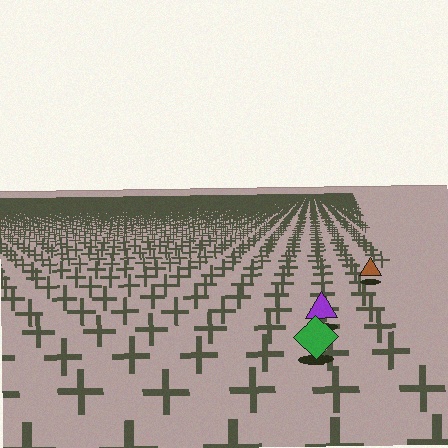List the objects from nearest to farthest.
From nearest to farthest: the green diamond, the purple triangle, the brown triangle.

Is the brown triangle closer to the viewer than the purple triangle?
No. The purple triangle is closer — you can tell from the texture gradient: the ground texture is coarser near it.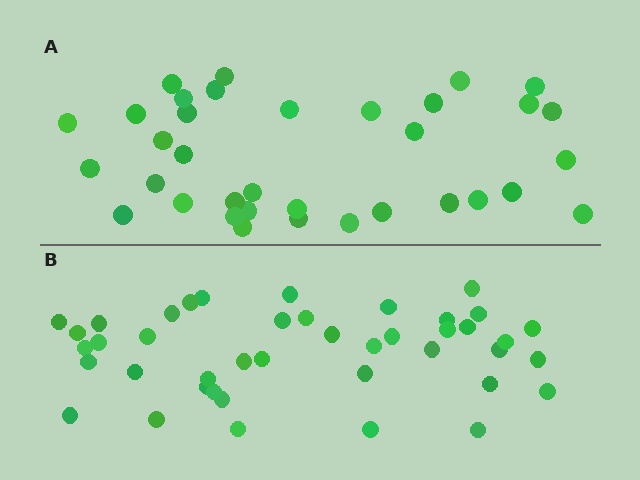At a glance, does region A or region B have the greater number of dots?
Region B (the bottom region) has more dots.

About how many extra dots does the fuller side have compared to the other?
Region B has roughly 8 or so more dots than region A.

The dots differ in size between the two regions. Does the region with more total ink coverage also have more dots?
No. Region A has more total ink coverage because its dots are larger, but region B actually contains more individual dots. Total area can be misleading — the number of items is what matters here.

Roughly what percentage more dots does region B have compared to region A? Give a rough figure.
About 20% more.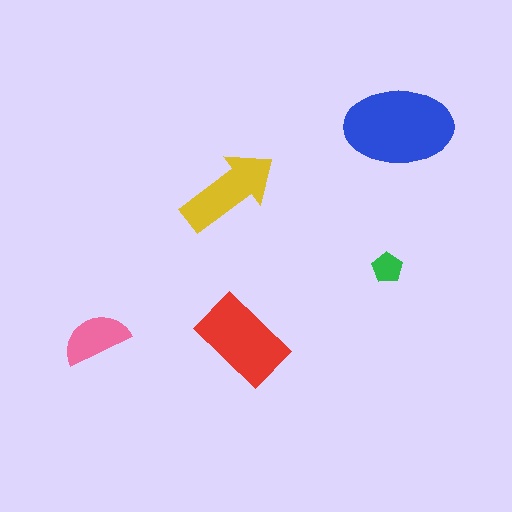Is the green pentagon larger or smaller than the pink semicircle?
Smaller.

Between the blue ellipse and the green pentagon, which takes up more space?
The blue ellipse.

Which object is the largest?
The blue ellipse.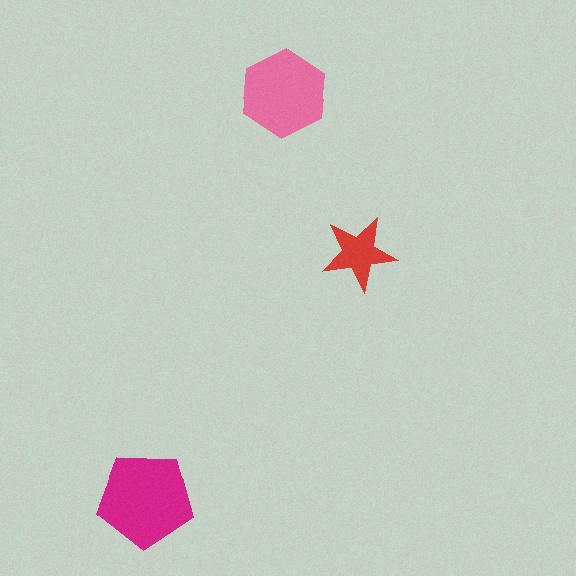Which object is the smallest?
The red star.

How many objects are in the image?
There are 3 objects in the image.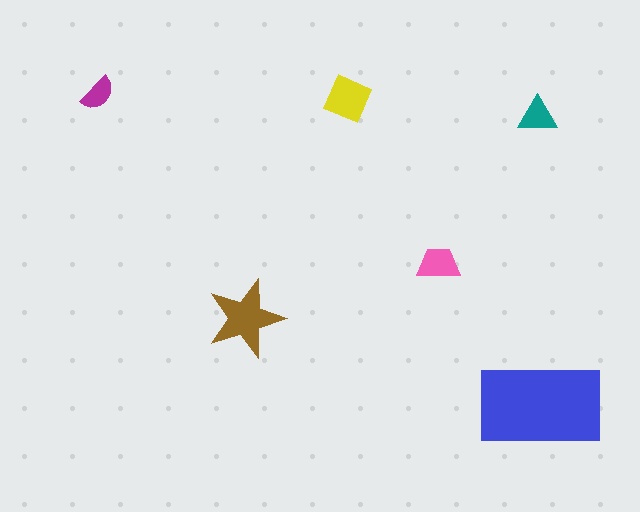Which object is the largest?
The blue rectangle.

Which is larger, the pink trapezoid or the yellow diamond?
The yellow diamond.